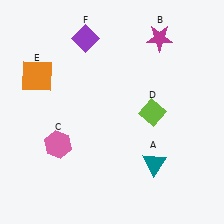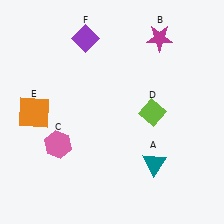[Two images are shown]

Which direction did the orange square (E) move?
The orange square (E) moved down.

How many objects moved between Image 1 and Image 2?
1 object moved between the two images.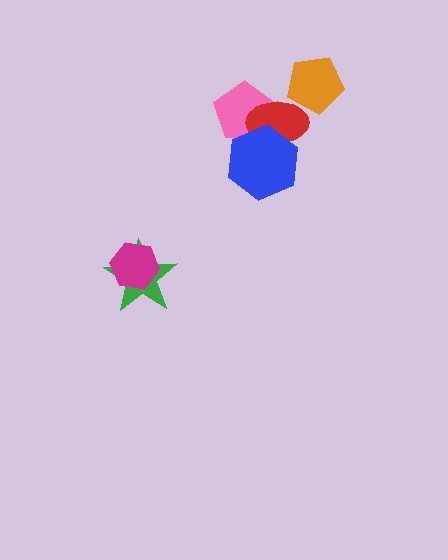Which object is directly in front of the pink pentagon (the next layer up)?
The red ellipse is directly in front of the pink pentagon.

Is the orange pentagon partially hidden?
No, no other shape covers it.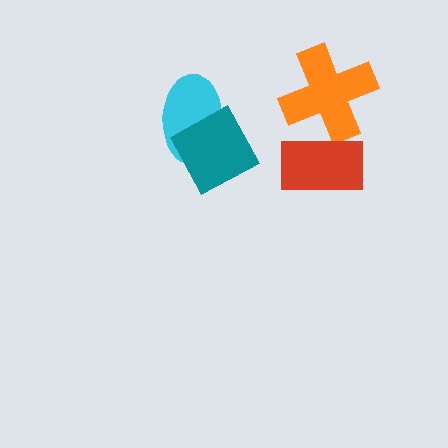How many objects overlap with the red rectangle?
1 object overlaps with the red rectangle.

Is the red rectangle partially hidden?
No, no other shape covers it.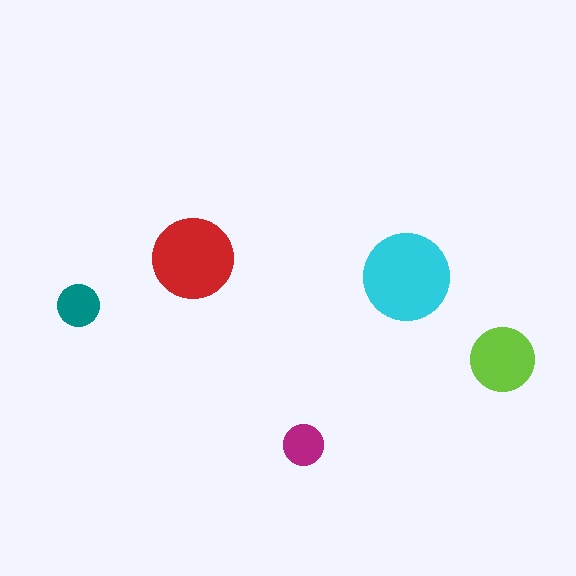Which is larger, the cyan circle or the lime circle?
The cyan one.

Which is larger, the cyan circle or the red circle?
The cyan one.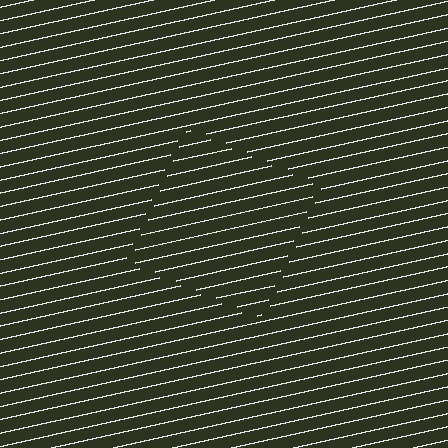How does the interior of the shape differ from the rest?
The interior of the shape contains the same grating, shifted by half a period — the contour is defined by the phase discontinuity where line-ends from the inner and outer gratings abut.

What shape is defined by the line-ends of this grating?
An illusory square. The interior of the shape contains the same grating, shifted by half a period — the contour is defined by the phase discontinuity where line-ends from the inner and outer gratings abut.